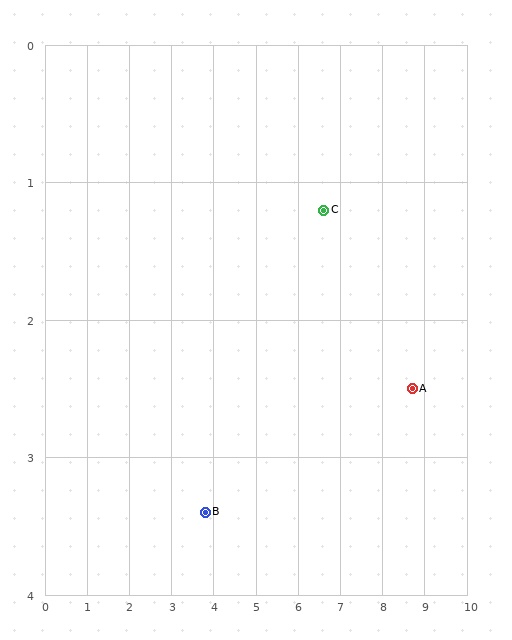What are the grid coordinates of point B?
Point B is at approximately (3.8, 3.4).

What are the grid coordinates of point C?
Point C is at approximately (6.6, 1.2).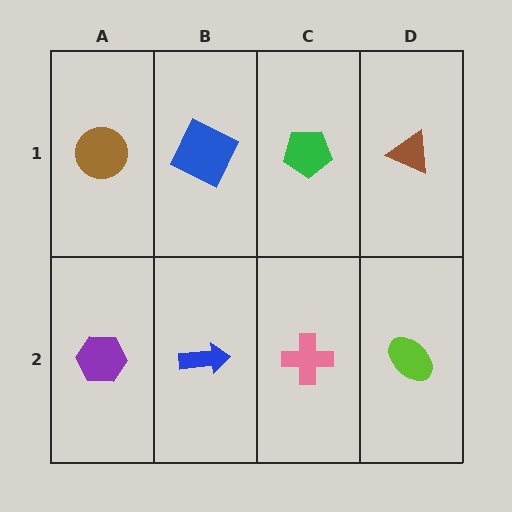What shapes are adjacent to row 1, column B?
A blue arrow (row 2, column B), a brown circle (row 1, column A), a green pentagon (row 1, column C).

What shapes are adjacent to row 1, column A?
A purple hexagon (row 2, column A), a blue square (row 1, column B).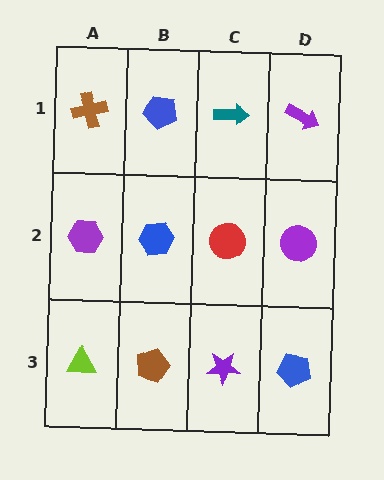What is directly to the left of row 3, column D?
A purple star.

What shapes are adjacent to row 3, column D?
A purple circle (row 2, column D), a purple star (row 3, column C).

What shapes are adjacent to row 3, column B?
A blue hexagon (row 2, column B), a lime triangle (row 3, column A), a purple star (row 3, column C).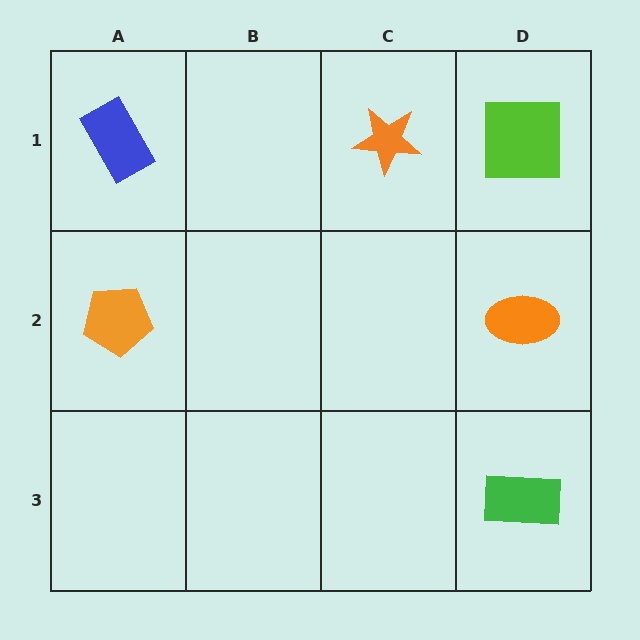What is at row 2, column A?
An orange pentagon.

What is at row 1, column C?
An orange star.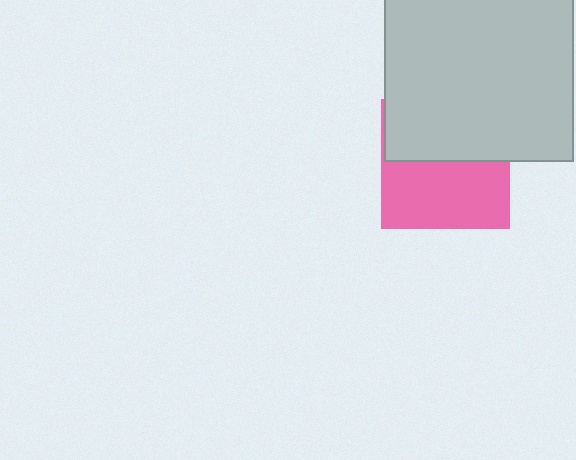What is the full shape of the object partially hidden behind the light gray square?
The partially hidden object is a pink square.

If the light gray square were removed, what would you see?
You would see the complete pink square.